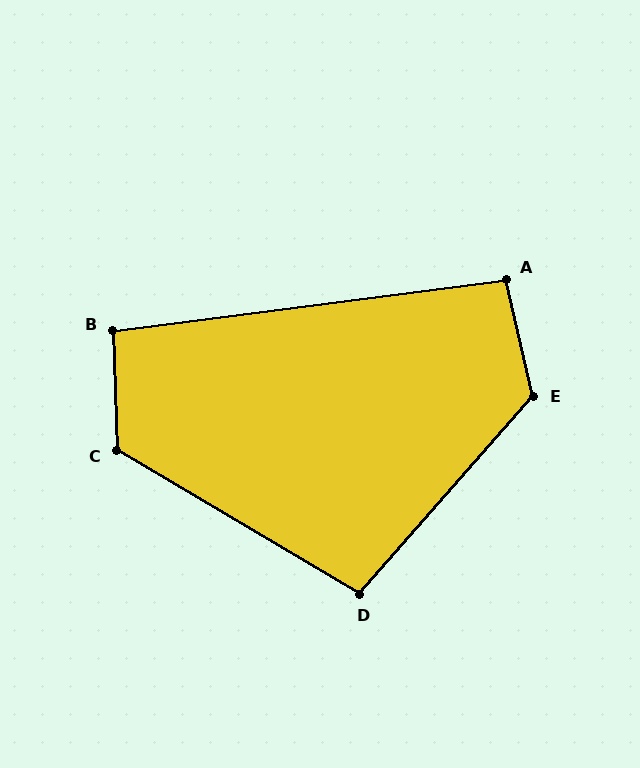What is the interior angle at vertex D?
Approximately 101 degrees (obtuse).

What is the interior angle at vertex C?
Approximately 123 degrees (obtuse).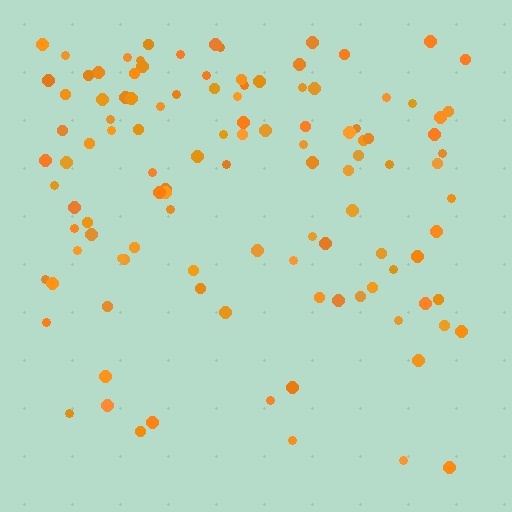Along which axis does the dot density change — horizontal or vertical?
Vertical.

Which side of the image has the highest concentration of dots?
The top.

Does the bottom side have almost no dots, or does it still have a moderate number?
Still a moderate number, just noticeably fewer than the top.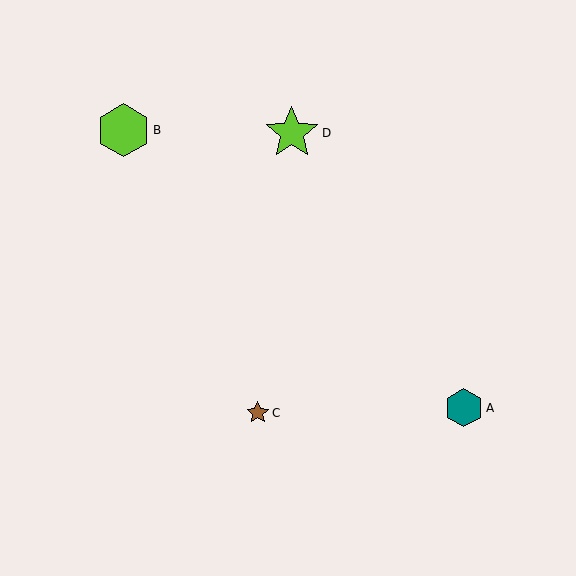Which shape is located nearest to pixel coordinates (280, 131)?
The lime star (labeled D) at (292, 133) is nearest to that location.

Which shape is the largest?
The lime star (labeled D) is the largest.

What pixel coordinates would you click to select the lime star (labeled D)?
Click at (292, 133) to select the lime star D.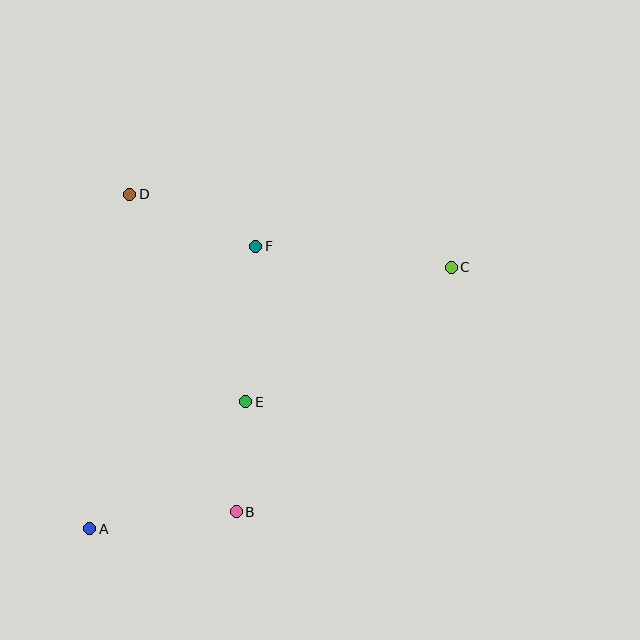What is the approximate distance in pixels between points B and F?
The distance between B and F is approximately 266 pixels.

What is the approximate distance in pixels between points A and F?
The distance between A and F is approximately 327 pixels.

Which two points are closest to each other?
Points B and E are closest to each other.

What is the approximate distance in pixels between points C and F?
The distance between C and F is approximately 196 pixels.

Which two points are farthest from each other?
Points A and C are farthest from each other.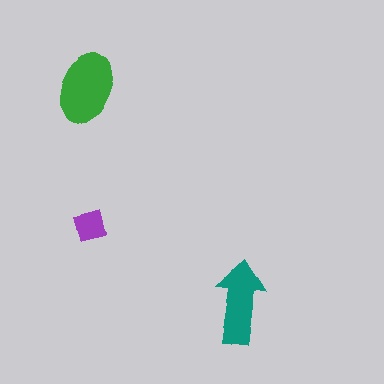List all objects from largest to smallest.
The green ellipse, the teal arrow, the purple square.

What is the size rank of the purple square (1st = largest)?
3rd.